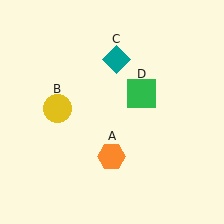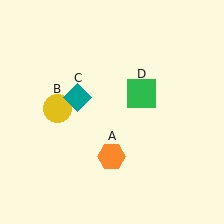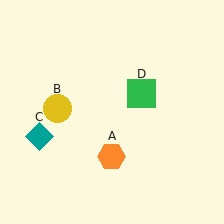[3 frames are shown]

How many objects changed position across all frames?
1 object changed position: teal diamond (object C).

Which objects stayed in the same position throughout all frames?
Orange hexagon (object A) and yellow circle (object B) and green square (object D) remained stationary.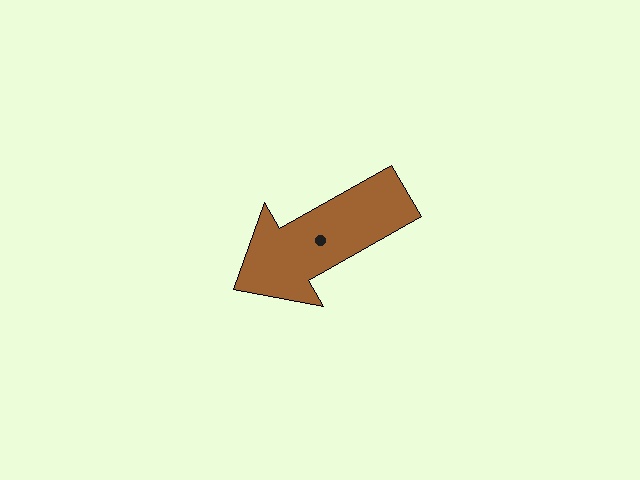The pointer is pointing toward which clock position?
Roughly 8 o'clock.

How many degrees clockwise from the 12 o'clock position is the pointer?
Approximately 240 degrees.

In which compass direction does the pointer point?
Southwest.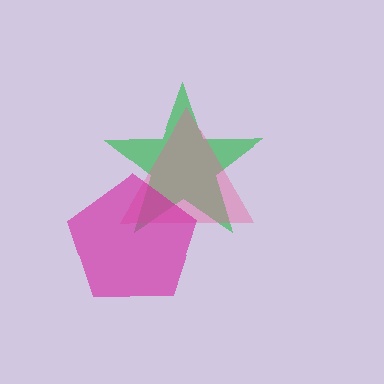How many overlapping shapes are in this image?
There are 3 overlapping shapes in the image.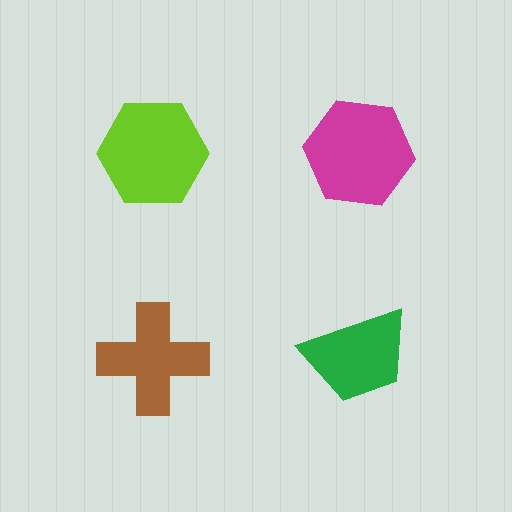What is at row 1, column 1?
A lime hexagon.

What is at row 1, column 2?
A magenta hexagon.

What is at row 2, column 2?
A green trapezoid.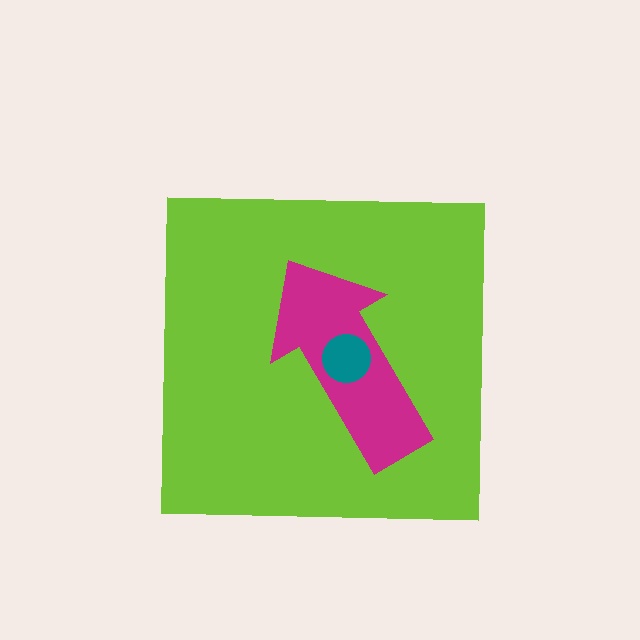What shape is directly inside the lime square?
The magenta arrow.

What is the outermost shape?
The lime square.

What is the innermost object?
The teal circle.